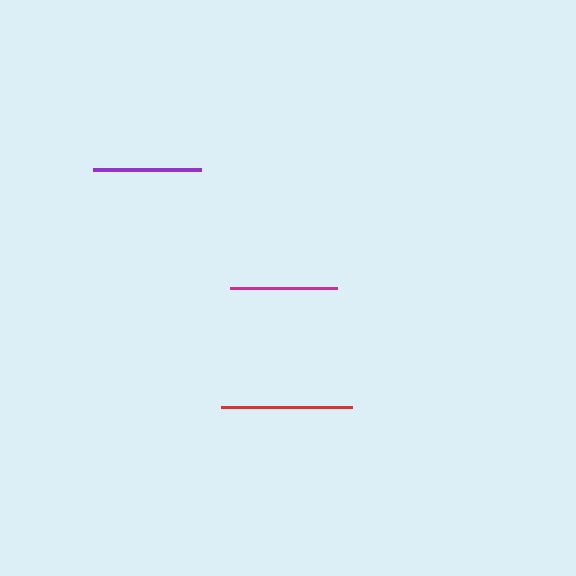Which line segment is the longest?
The red line is the longest at approximately 131 pixels.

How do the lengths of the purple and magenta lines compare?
The purple and magenta lines are approximately the same length.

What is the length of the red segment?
The red segment is approximately 131 pixels long.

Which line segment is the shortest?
The magenta line is the shortest at approximately 107 pixels.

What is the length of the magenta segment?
The magenta segment is approximately 107 pixels long.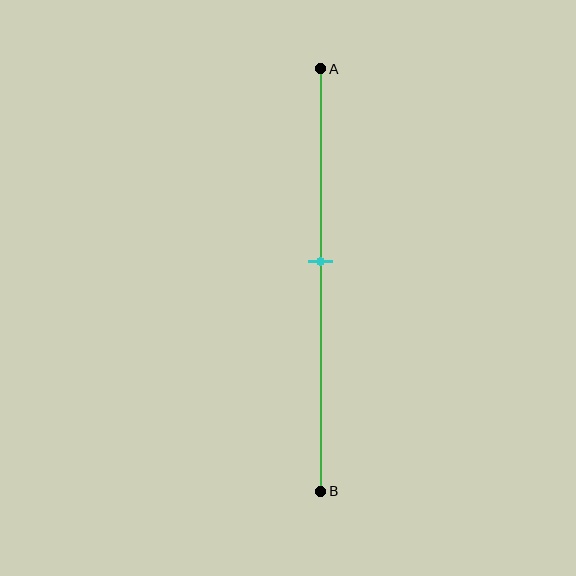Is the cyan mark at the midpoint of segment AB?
No, the mark is at about 45% from A, not at the 50% midpoint.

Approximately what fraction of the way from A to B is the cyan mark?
The cyan mark is approximately 45% of the way from A to B.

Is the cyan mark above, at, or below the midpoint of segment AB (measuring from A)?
The cyan mark is above the midpoint of segment AB.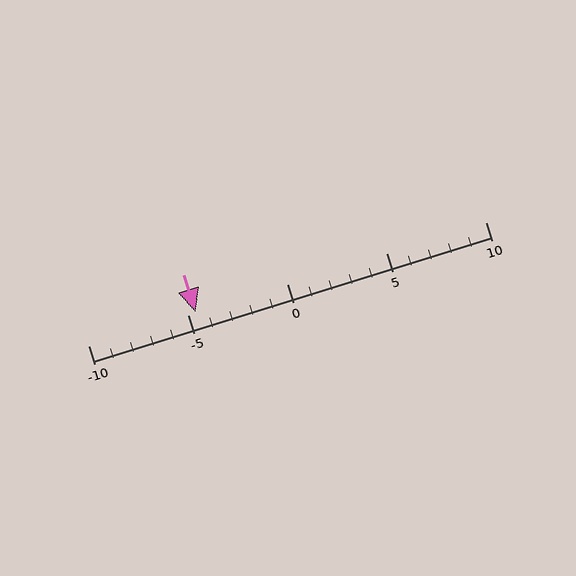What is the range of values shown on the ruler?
The ruler shows values from -10 to 10.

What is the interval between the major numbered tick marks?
The major tick marks are spaced 5 units apart.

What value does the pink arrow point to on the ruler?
The pink arrow points to approximately -5.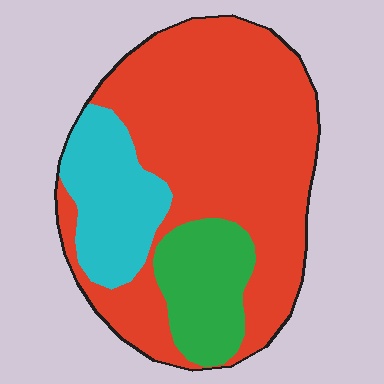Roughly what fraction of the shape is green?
Green covers 16% of the shape.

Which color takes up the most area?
Red, at roughly 65%.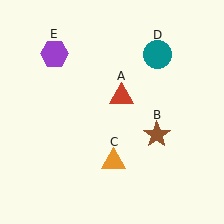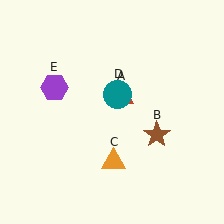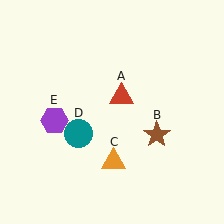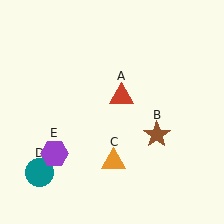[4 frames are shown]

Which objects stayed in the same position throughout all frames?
Red triangle (object A) and brown star (object B) and orange triangle (object C) remained stationary.